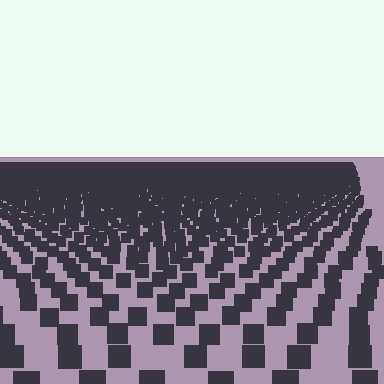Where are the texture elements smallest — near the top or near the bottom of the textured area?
Near the top.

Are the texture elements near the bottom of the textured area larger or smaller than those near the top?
Larger. Near the bottom, elements are closer to the viewer and appear at a bigger on-screen size.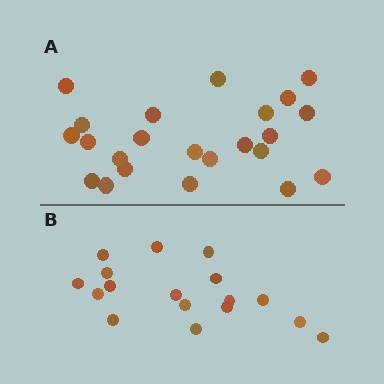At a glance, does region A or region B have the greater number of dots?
Region A (the top region) has more dots.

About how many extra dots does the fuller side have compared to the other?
Region A has about 6 more dots than region B.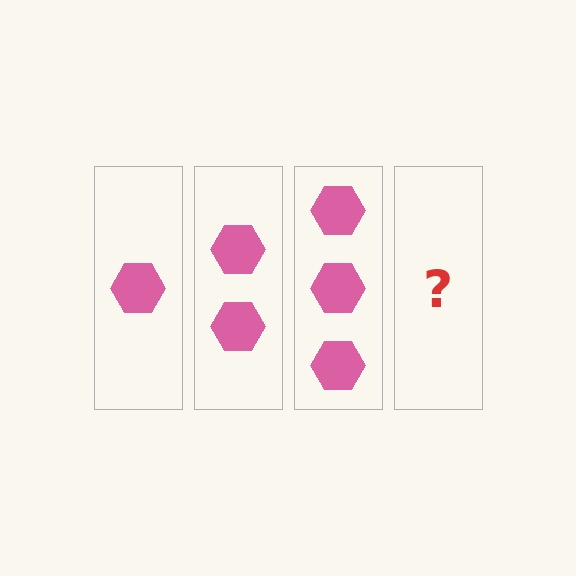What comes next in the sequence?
The next element should be 4 hexagons.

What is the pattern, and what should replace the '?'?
The pattern is that each step adds one more hexagon. The '?' should be 4 hexagons.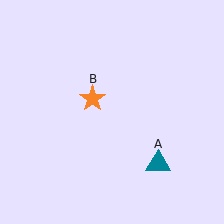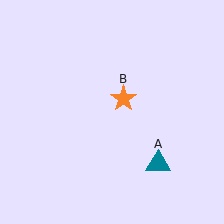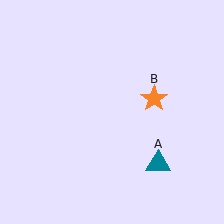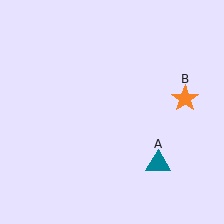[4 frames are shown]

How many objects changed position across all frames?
1 object changed position: orange star (object B).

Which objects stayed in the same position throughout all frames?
Teal triangle (object A) remained stationary.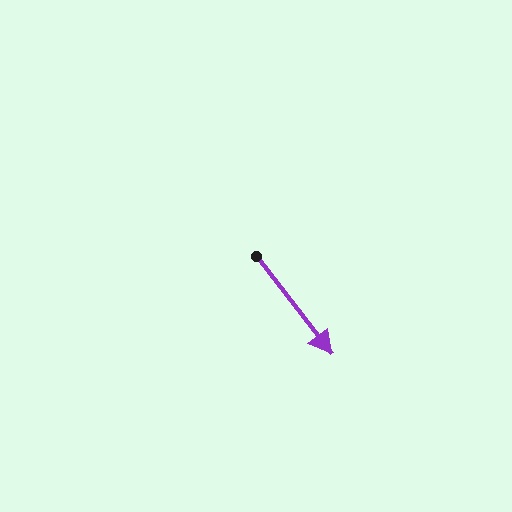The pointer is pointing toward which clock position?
Roughly 5 o'clock.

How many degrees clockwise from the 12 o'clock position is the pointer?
Approximately 142 degrees.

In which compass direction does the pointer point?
Southeast.